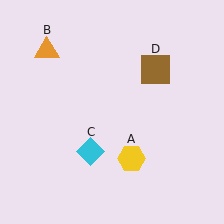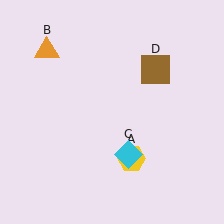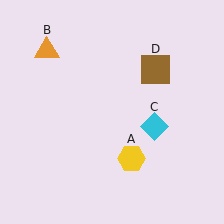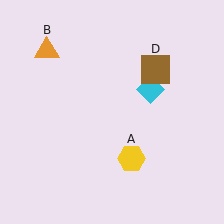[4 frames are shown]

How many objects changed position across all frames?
1 object changed position: cyan diamond (object C).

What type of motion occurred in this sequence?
The cyan diamond (object C) rotated counterclockwise around the center of the scene.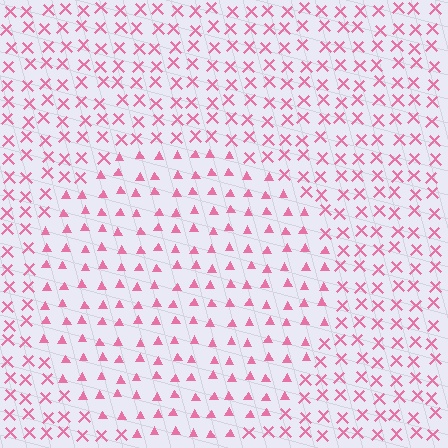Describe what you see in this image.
The image is filled with small pink elements arranged in a uniform grid. A circle-shaped region contains triangles, while the surrounding area contains X marks. The boundary is defined purely by the change in element shape.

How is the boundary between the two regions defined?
The boundary is defined by a change in element shape: triangles inside vs. X marks outside. All elements share the same color and spacing.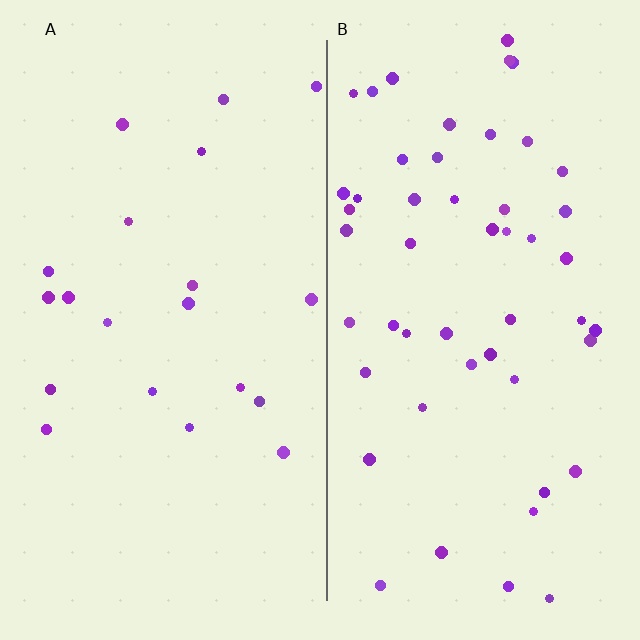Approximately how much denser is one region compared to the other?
Approximately 2.5× — region B over region A.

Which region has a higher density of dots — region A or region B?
B (the right).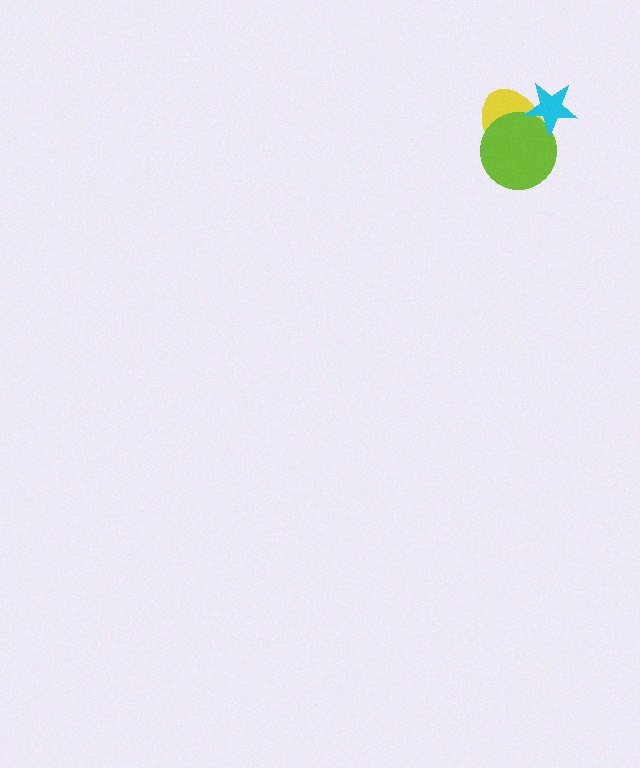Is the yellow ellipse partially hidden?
Yes, it is partially covered by another shape.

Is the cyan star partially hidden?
No, no other shape covers it.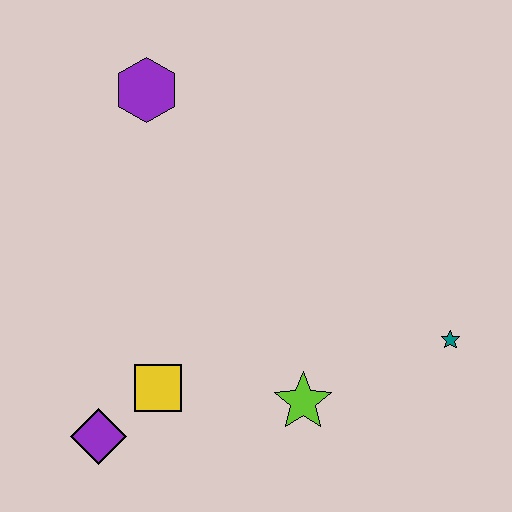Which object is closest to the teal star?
The lime star is closest to the teal star.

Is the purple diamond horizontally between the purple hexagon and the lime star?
No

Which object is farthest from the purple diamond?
The teal star is farthest from the purple diamond.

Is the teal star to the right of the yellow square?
Yes